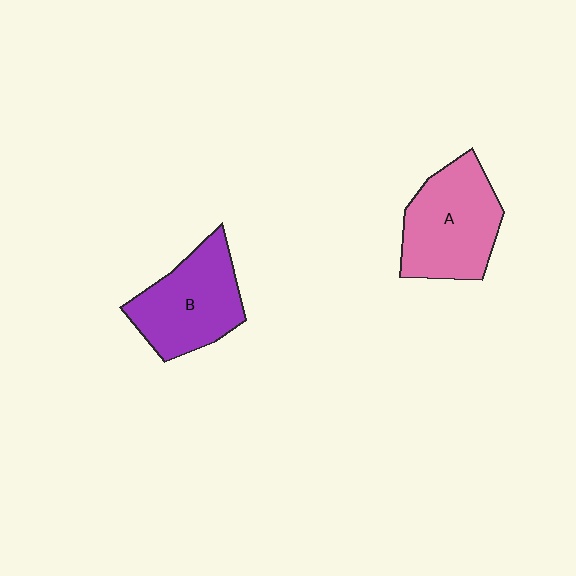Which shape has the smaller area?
Shape B (purple).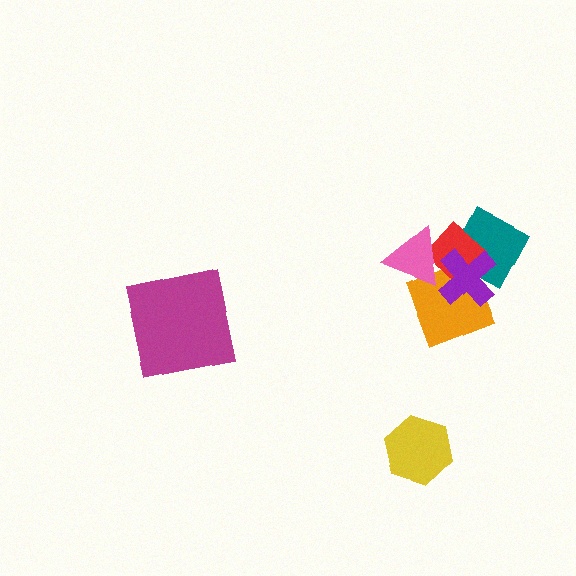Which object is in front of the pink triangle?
The purple cross is in front of the pink triangle.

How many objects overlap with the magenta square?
0 objects overlap with the magenta square.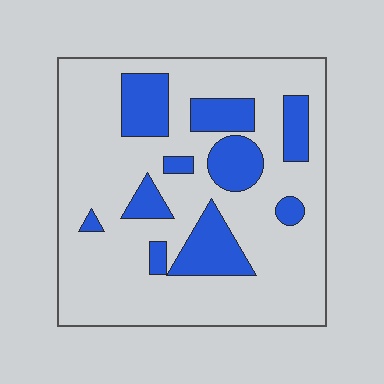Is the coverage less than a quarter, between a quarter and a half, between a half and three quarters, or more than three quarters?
Less than a quarter.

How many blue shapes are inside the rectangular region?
10.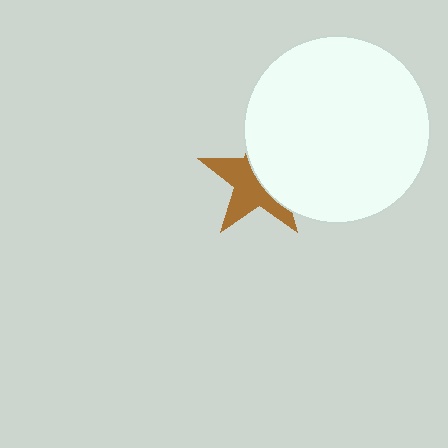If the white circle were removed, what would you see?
You would see the complete brown star.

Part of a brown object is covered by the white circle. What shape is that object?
It is a star.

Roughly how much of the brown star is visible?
About half of it is visible (roughly 52%).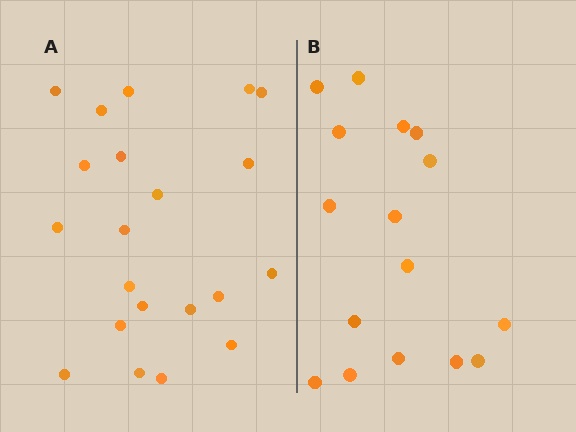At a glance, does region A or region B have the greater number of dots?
Region A (the left region) has more dots.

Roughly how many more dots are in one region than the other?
Region A has about 5 more dots than region B.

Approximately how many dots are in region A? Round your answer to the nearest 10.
About 20 dots. (The exact count is 21, which rounds to 20.)